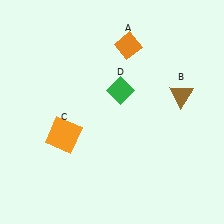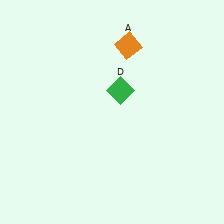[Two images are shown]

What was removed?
The brown triangle (B), the orange square (C) were removed in Image 2.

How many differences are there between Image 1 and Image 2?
There are 2 differences between the two images.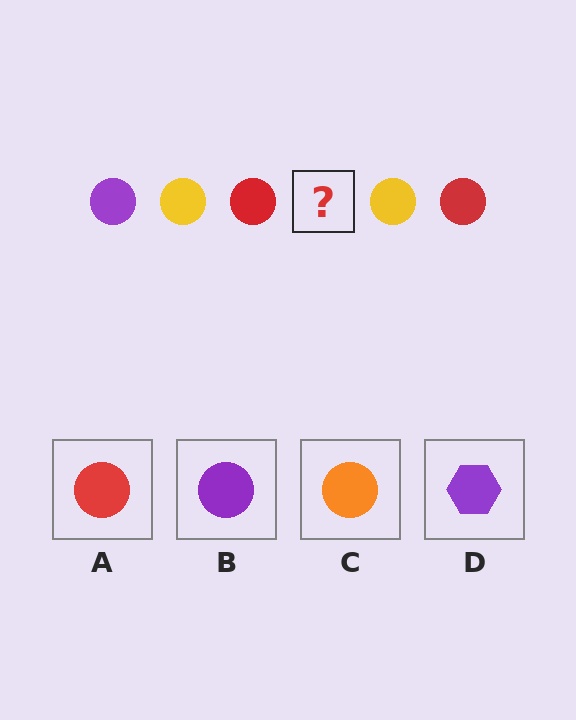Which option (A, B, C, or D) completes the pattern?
B.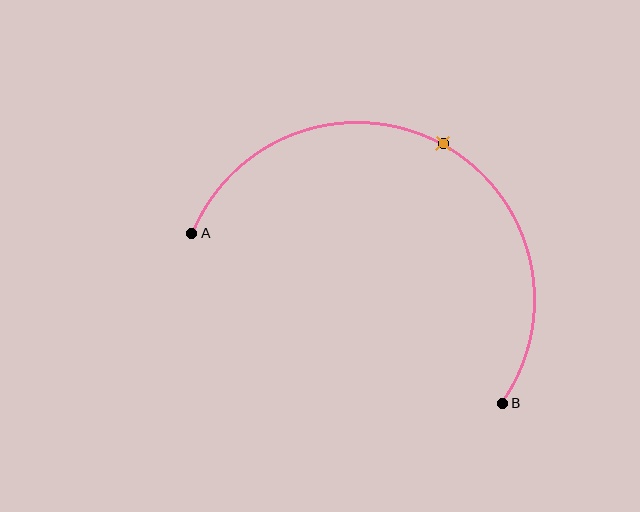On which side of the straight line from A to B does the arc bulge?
The arc bulges above the straight line connecting A and B.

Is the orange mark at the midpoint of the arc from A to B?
Yes. The orange mark lies on the arc at equal arc-length from both A and B — it is the arc midpoint.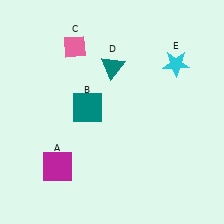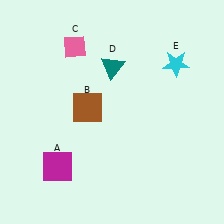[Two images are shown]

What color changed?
The square (B) changed from teal in Image 1 to brown in Image 2.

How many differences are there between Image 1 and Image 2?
There is 1 difference between the two images.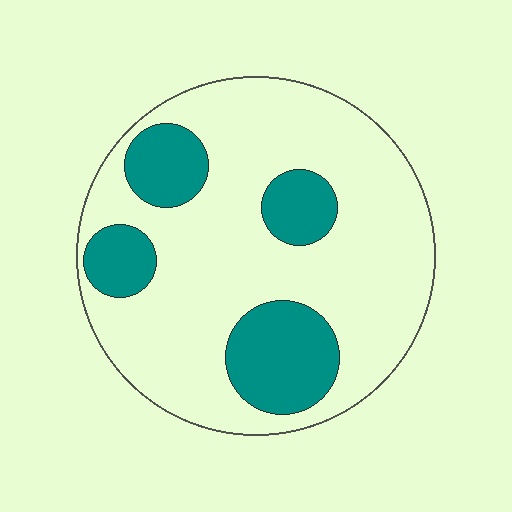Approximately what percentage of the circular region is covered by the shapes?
Approximately 25%.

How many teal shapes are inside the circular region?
4.